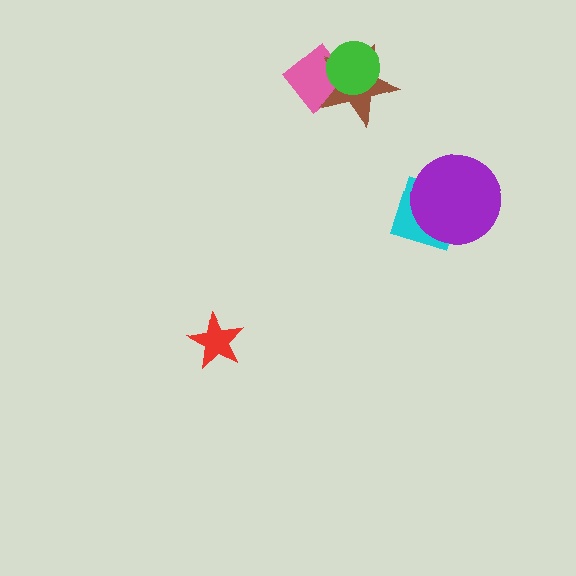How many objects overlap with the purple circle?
1 object overlaps with the purple circle.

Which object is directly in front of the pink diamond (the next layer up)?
The brown star is directly in front of the pink diamond.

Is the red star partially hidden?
No, no other shape covers it.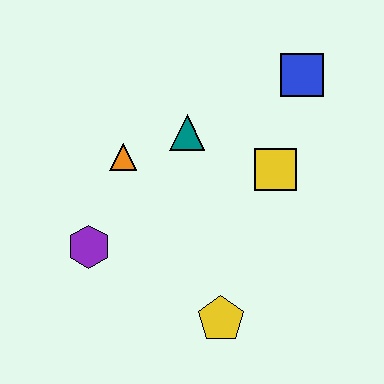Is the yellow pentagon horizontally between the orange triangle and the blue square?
Yes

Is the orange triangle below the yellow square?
No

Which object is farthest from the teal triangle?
The yellow pentagon is farthest from the teal triangle.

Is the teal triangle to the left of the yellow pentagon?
Yes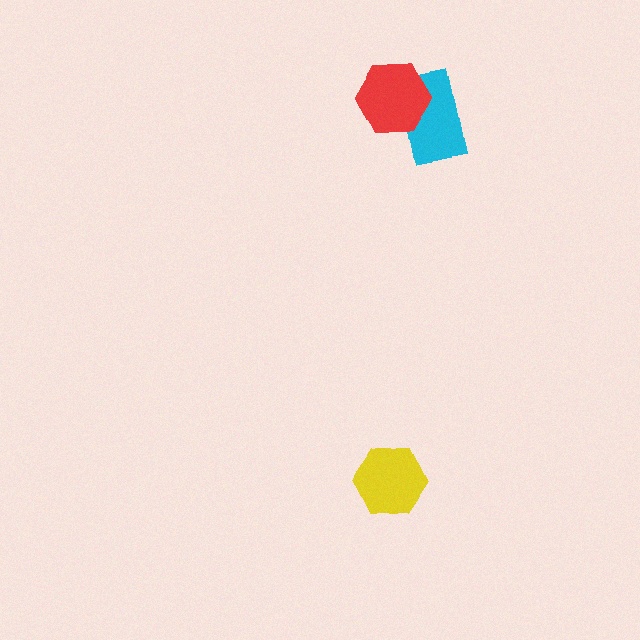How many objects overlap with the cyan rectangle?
1 object overlaps with the cyan rectangle.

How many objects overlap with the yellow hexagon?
0 objects overlap with the yellow hexagon.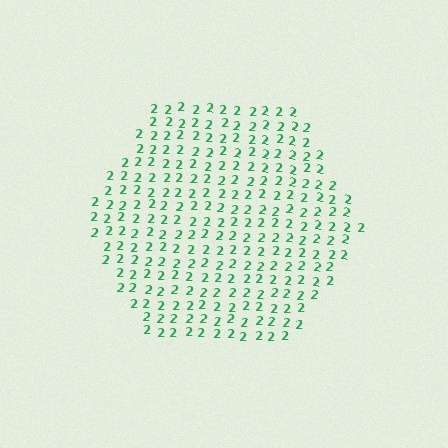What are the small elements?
The small elements are digit 2's.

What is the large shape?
The large shape is a hexagon.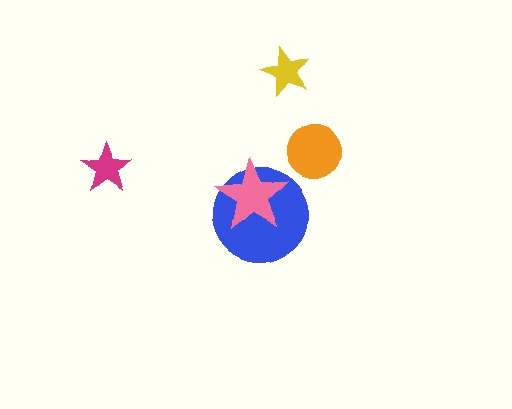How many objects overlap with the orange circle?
0 objects overlap with the orange circle.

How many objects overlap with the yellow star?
0 objects overlap with the yellow star.